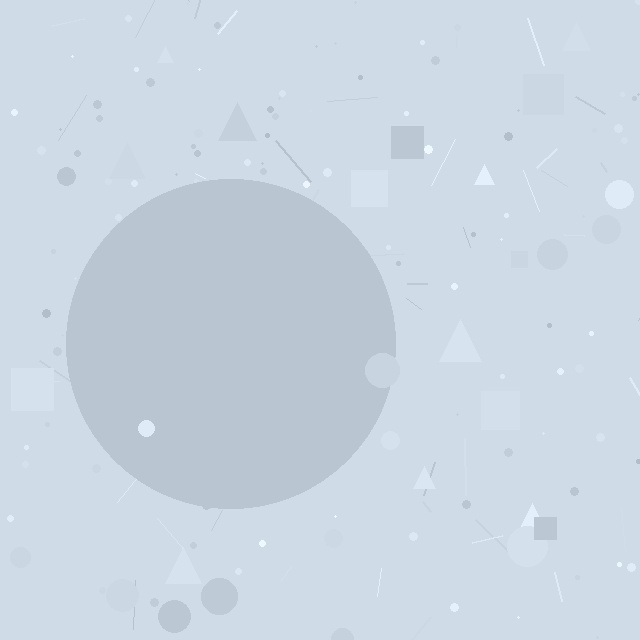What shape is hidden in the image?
A circle is hidden in the image.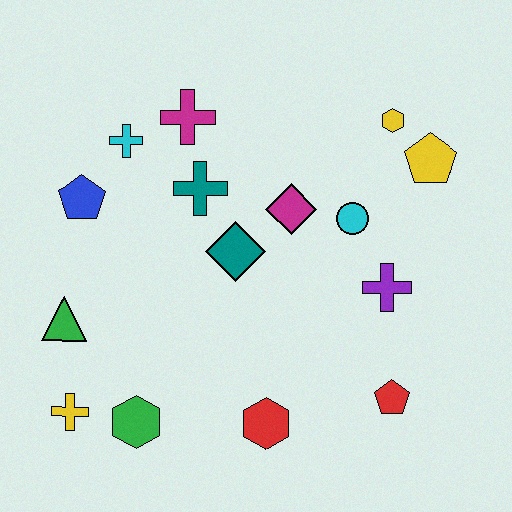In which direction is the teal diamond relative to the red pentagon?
The teal diamond is to the left of the red pentagon.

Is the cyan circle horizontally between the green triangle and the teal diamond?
No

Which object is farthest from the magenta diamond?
The yellow cross is farthest from the magenta diamond.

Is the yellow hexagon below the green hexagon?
No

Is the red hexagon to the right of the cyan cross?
Yes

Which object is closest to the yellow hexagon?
The yellow pentagon is closest to the yellow hexagon.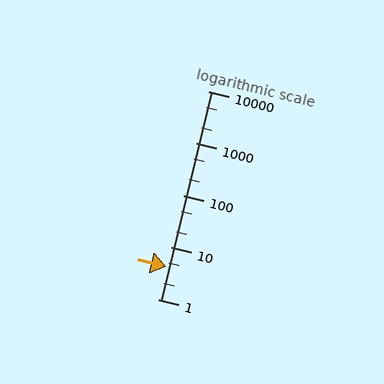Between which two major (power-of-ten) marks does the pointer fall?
The pointer is between 1 and 10.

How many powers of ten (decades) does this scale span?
The scale spans 4 decades, from 1 to 10000.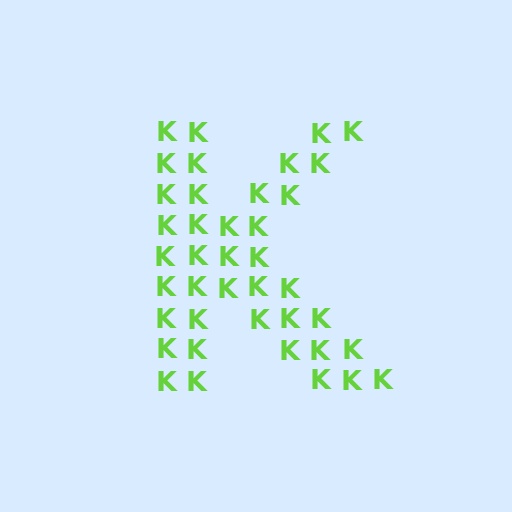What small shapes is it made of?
It is made of small letter K's.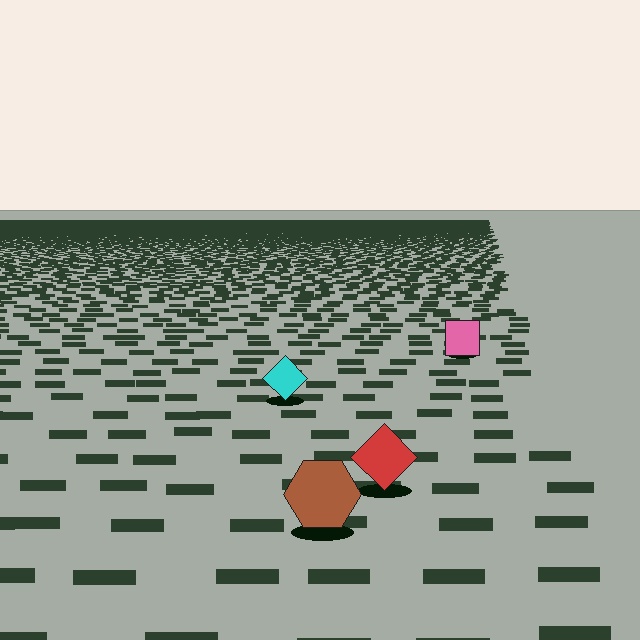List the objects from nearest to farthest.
From nearest to farthest: the brown hexagon, the red diamond, the cyan diamond, the pink square.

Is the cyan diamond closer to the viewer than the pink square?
Yes. The cyan diamond is closer — you can tell from the texture gradient: the ground texture is coarser near it.